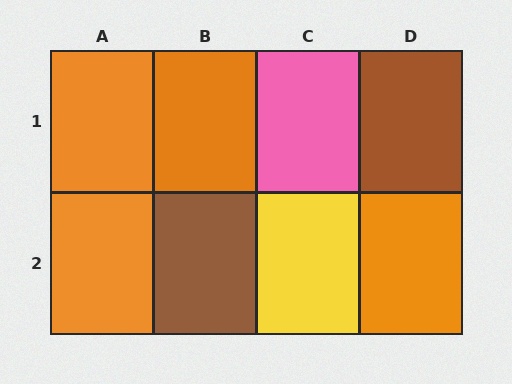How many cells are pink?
1 cell is pink.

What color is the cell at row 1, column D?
Brown.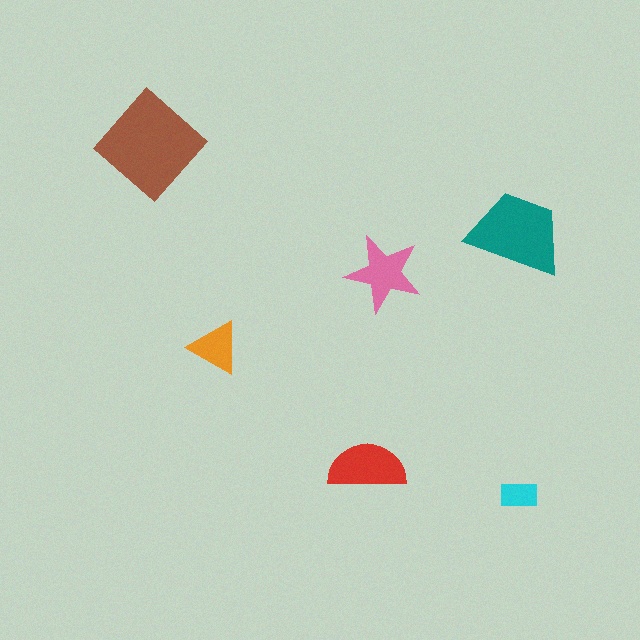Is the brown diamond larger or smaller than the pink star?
Larger.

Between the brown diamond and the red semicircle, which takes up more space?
The brown diamond.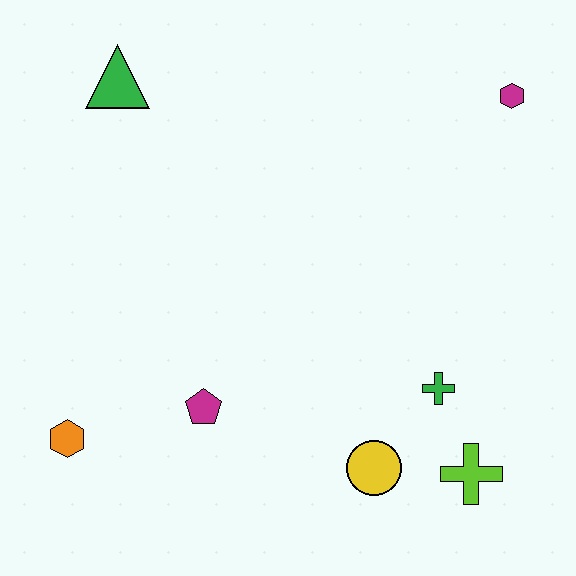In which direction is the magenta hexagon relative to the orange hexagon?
The magenta hexagon is to the right of the orange hexagon.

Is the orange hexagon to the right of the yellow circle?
No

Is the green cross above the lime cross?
Yes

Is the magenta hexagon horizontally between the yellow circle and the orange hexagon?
No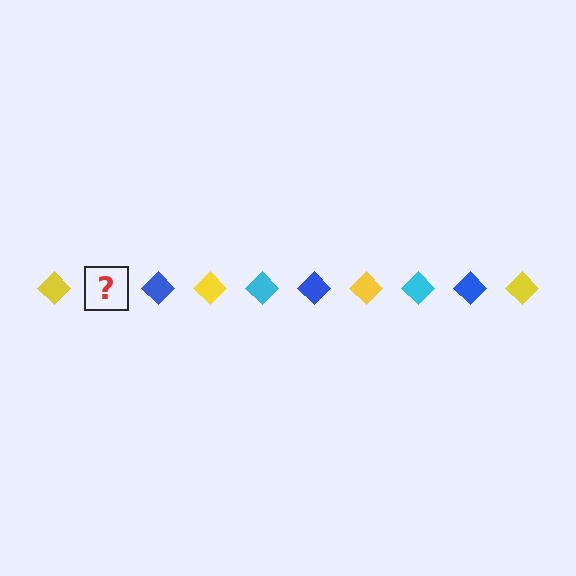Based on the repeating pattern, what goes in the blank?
The blank should be a cyan diamond.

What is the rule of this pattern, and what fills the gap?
The rule is that the pattern cycles through yellow, cyan, blue diamonds. The gap should be filled with a cyan diamond.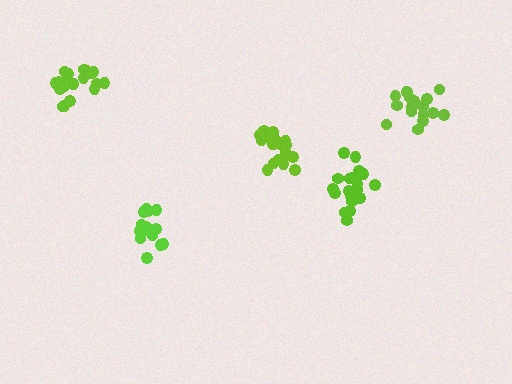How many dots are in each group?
Group 1: 21 dots, Group 2: 21 dots, Group 3: 15 dots, Group 4: 18 dots, Group 5: 21 dots (96 total).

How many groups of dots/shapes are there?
There are 5 groups.